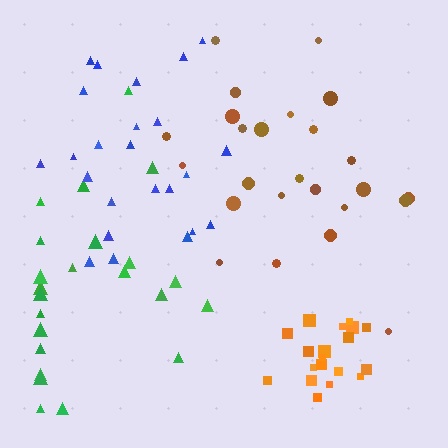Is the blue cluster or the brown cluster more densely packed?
Blue.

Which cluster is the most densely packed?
Orange.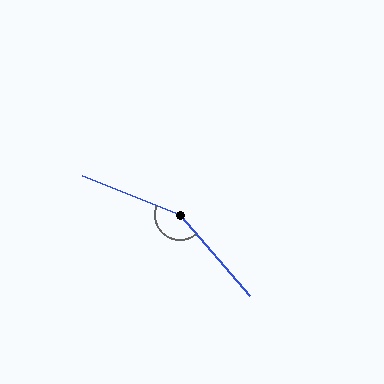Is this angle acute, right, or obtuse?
It is obtuse.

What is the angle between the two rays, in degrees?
Approximately 152 degrees.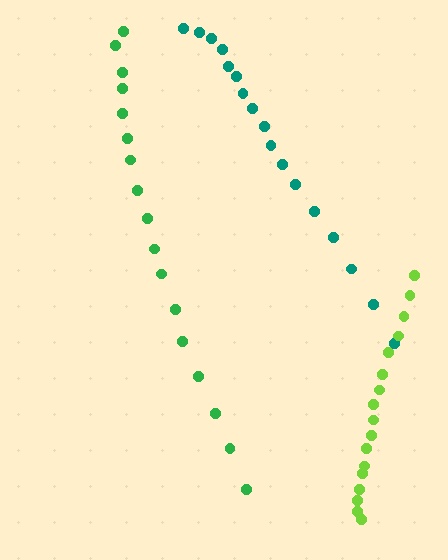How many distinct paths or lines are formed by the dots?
There are 3 distinct paths.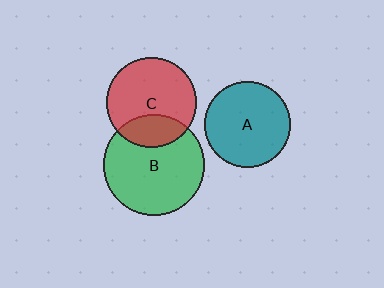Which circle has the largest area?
Circle B (green).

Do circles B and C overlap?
Yes.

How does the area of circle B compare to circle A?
Approximately 1.4 times.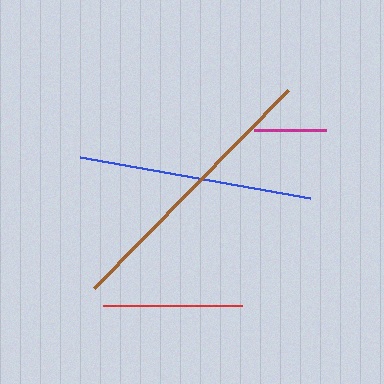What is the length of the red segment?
The red segment is approximately 140 pixels long.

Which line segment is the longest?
The brown line is the longest at approximately 277 pixels.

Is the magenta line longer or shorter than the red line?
The red line is longer than the magenta line.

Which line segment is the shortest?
The magenta line is the shortest at approximately 73 pixels.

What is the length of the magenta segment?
The magenta segment is approximately 73 pixels long.